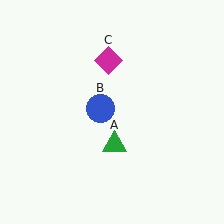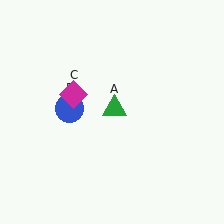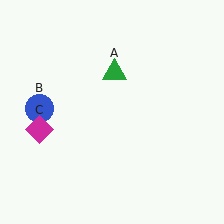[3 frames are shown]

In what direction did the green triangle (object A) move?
The green triangle (object A) moved up.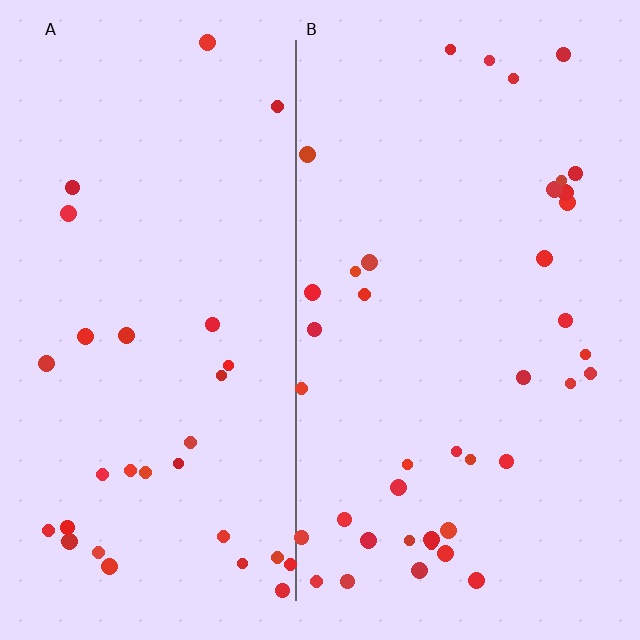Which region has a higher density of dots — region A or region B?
B (the right).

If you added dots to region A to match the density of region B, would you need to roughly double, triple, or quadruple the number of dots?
Approximately double.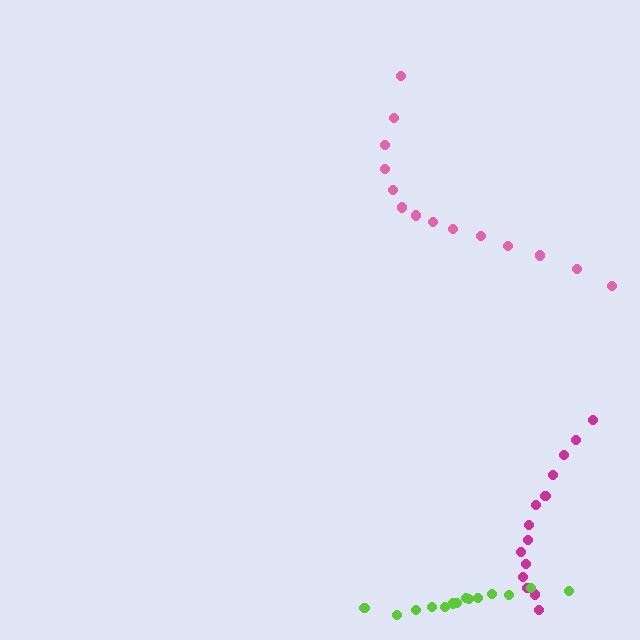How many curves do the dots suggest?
There are 3 distinct paths.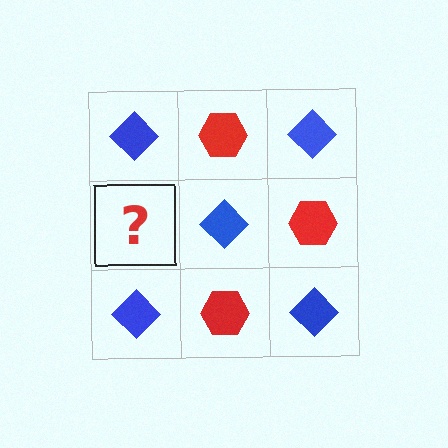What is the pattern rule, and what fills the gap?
The rule is that it alternates blue diamond and red hexagon in a checkerboard pattern. The gap should be filled with a red hexagon.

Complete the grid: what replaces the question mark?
The question mark should be replaced with a red hexagon.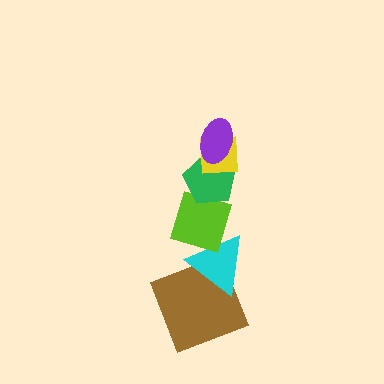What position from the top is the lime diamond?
The lime diamond is 4th from the top.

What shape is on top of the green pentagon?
The yellow square is on top of the green pentagon.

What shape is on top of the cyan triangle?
The lime diamond is on top of the cyan triangle.